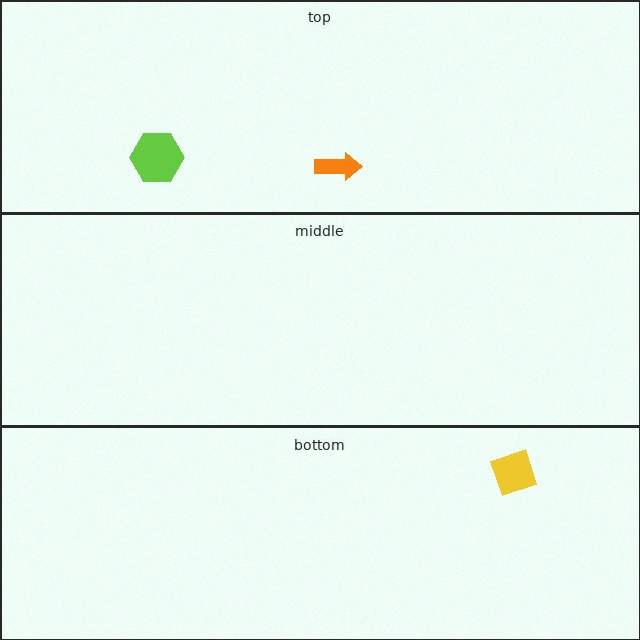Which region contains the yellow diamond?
The bottom region.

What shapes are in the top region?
The orange arrow, the lime hexagon.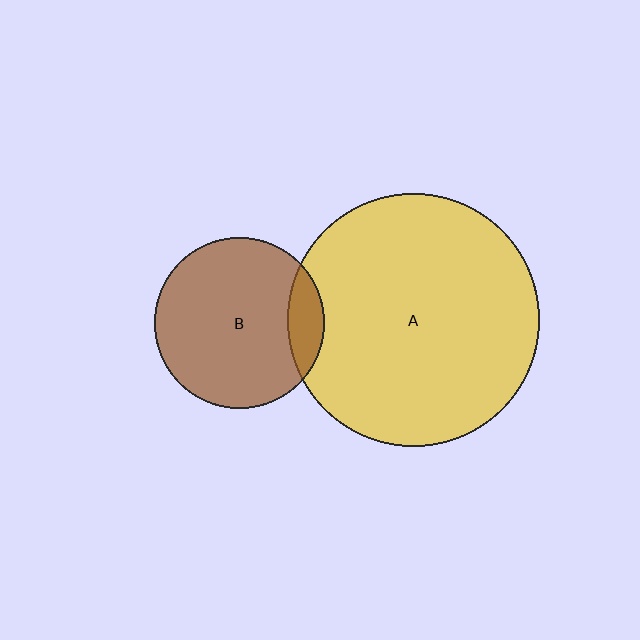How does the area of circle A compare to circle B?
Approximately 2.2 times.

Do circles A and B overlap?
Yes.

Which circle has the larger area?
Circle A (yellow).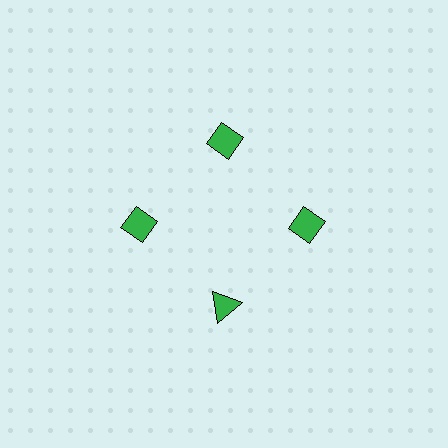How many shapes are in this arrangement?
There are 4 shapes arranged in a ring pattern.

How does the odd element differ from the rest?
It has a different shape: triangle instead of diamond.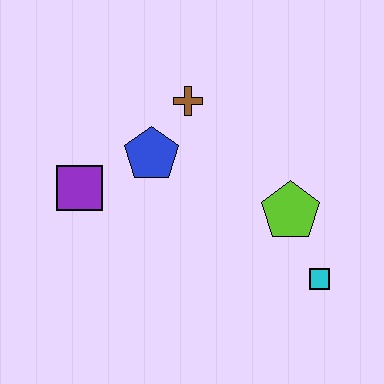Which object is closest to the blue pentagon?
The brown cross is closest to the blue pentagon.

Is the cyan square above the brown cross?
No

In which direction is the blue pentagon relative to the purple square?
The blue pentagon is to the right of the purple square.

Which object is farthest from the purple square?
The cyan square is farthest from the purple square.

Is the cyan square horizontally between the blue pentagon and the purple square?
No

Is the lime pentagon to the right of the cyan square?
No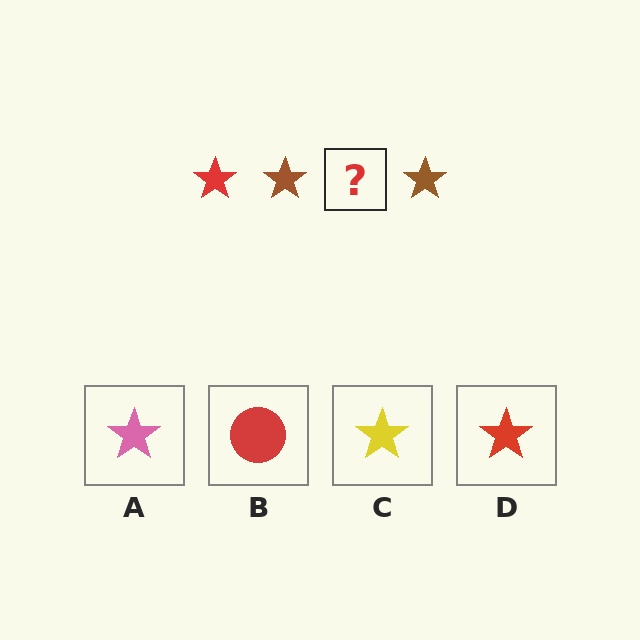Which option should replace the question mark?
Option D.